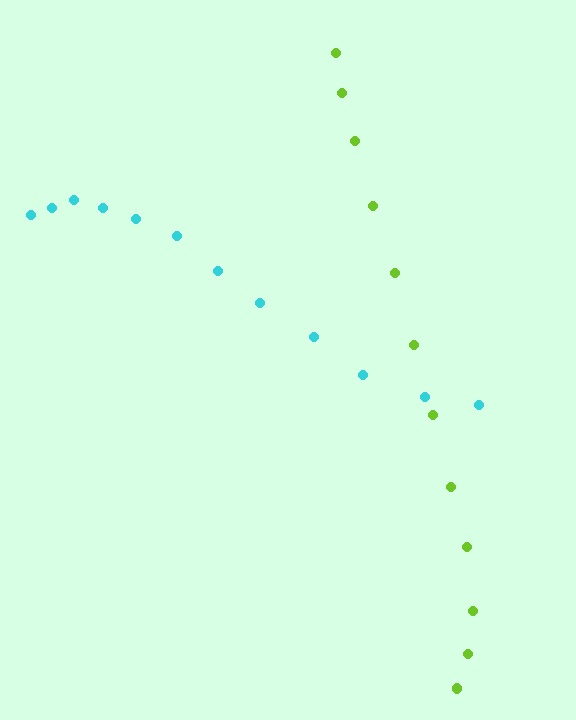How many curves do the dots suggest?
There are 2 distinct paths.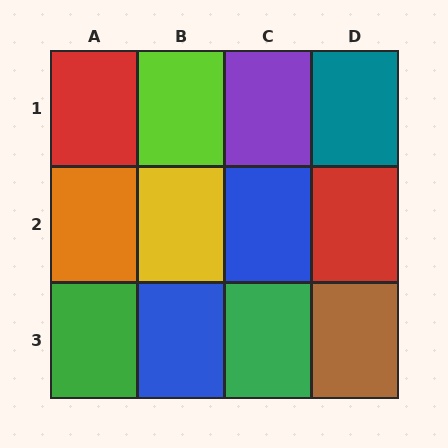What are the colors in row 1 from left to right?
Red, lime, purple, teal.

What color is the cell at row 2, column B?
Yellow.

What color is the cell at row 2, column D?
Red.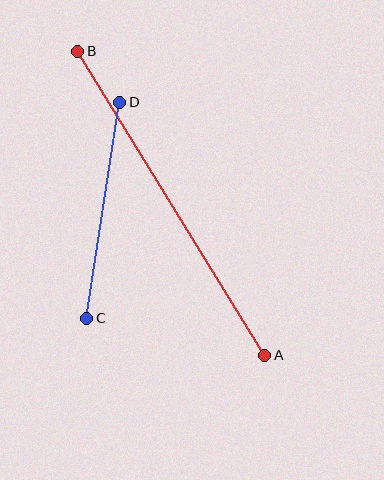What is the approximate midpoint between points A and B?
The midpoint is at approximately (171, 203) pixels.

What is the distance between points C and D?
The distance is approximately 219 pixels.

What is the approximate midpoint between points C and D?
The midpoint is at approximately (103, 210) pixels.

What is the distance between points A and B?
The distance is approximately 357 pixels.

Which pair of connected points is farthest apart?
Points A and B are farthest apart.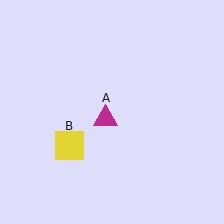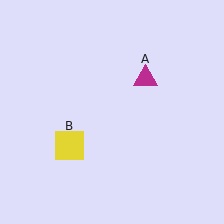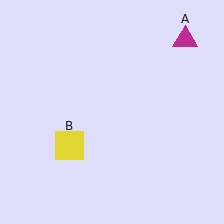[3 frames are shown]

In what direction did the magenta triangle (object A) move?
The magenta triangle (object A) moved up and to the right.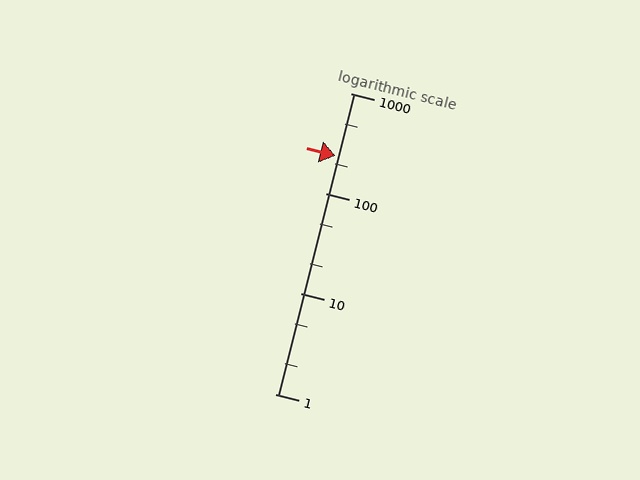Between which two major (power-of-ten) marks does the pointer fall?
The pointer is between 100 and 1000.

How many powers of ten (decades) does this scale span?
The scale spans 3 decades, from 1 to 1000.